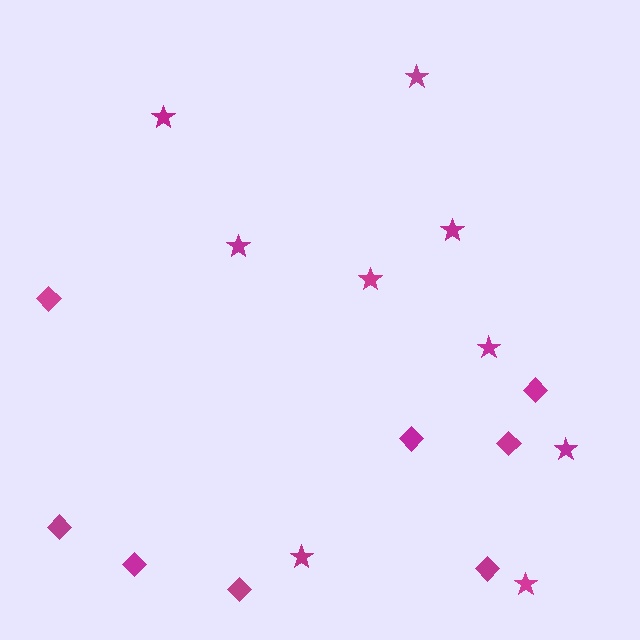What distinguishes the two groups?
There are 2 groups: one group of stars (9) and one group of diamonds (8).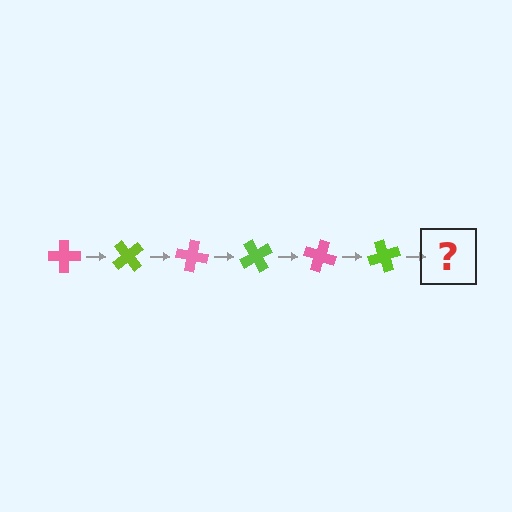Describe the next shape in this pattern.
It should be a pink cross, rotated 300 degrees from the start.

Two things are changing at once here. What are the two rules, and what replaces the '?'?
The two rules are that it rotates 50 degrees each step and the color cycles through pink and lime. The '?' should be a pink cross, rotated 300 degrees from the start.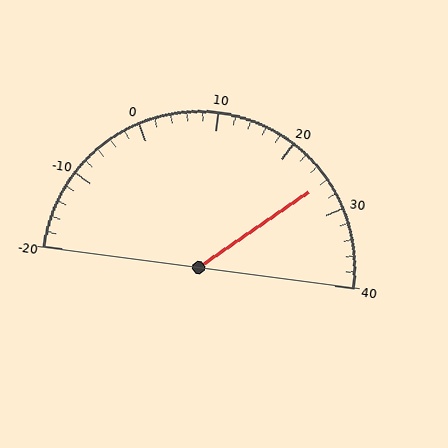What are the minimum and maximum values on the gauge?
The gauge ranges from -20 to 40.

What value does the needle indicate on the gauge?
The needle indicates approximately 26.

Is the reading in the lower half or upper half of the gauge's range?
The reading is in the upper half of the range (-20 to 40).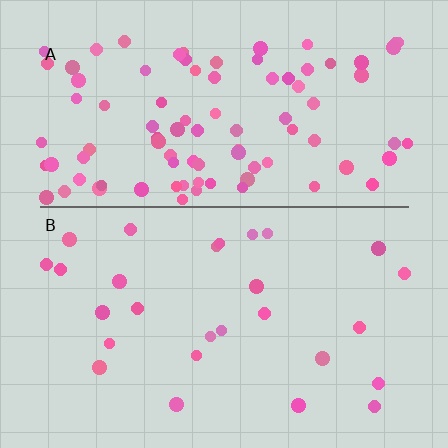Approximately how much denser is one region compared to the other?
Approximately 3.6× — region A over region B.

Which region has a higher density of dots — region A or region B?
A (the top).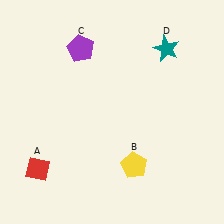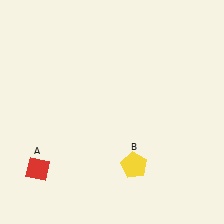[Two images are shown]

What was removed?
The purple pentagon (C), the teal star (D) were removed in Image 2.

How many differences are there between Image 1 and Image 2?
There are 2 differences between the two images.